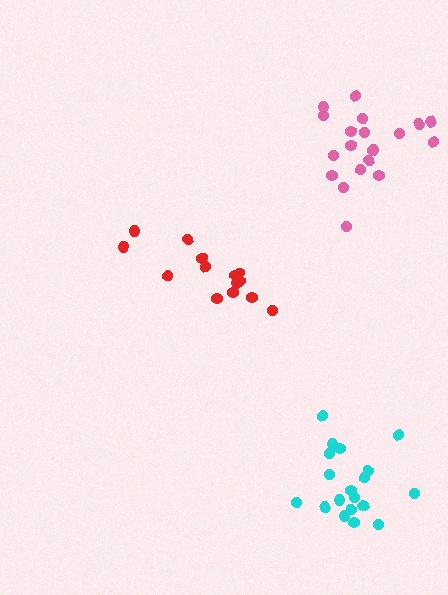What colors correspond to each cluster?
The clusters are colored: cyan, red, pink.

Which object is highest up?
The pink cluster is topmost.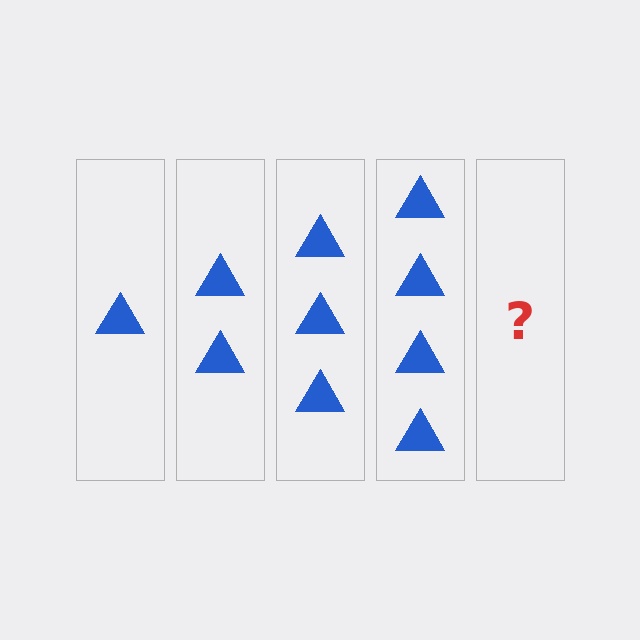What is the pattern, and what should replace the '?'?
The pattern is that each step adds one more triangle. The '?' should be 5 triangles.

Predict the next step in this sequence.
The next step is 5 triangles.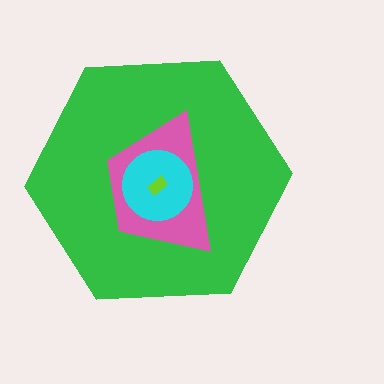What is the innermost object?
The lime rectangle.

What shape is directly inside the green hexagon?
The pink trapezoid.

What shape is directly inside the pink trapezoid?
The cyan circle.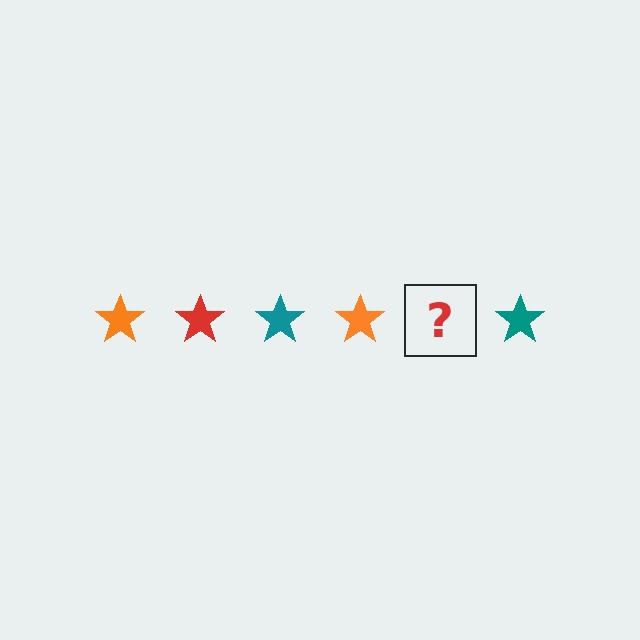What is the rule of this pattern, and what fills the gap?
The rule is that the pattern cycles through orange, red, teal stars. The gap should be filled with a red star.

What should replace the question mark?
The question mark should be replaced with a red star.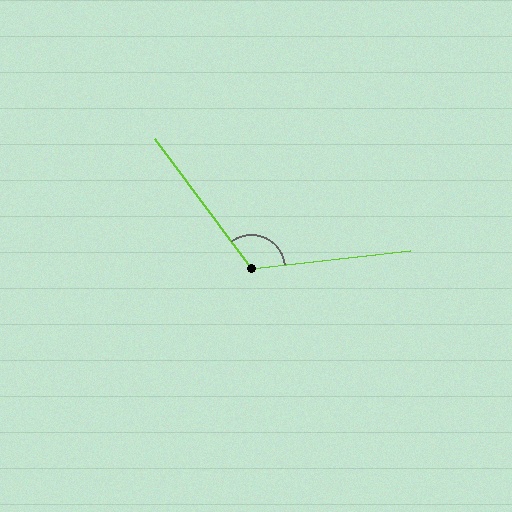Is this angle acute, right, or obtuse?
It is obtuse.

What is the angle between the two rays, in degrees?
Approximately 120 degrees.